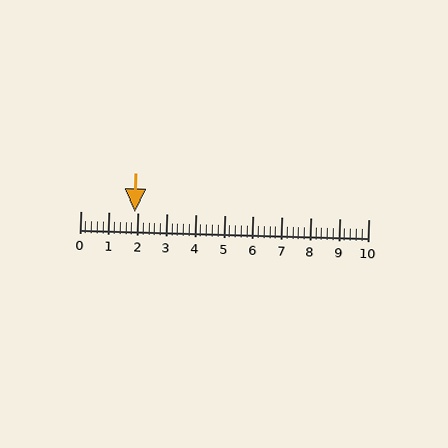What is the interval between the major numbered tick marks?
The major tick marks are spaced 1 units apart.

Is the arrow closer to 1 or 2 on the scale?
The arrow is closer to 2.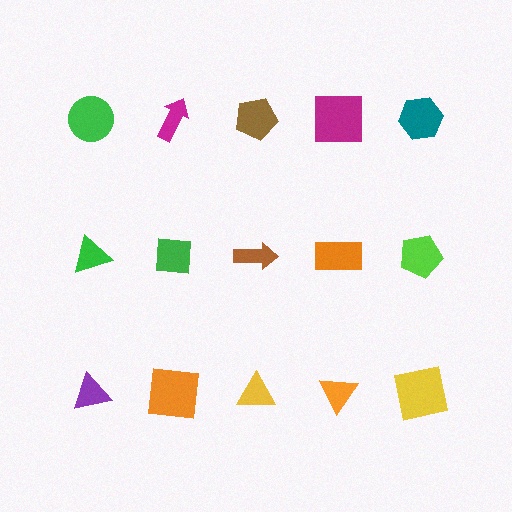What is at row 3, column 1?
A purple triangle.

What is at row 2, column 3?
A brown arrow.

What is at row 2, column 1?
A green triangle.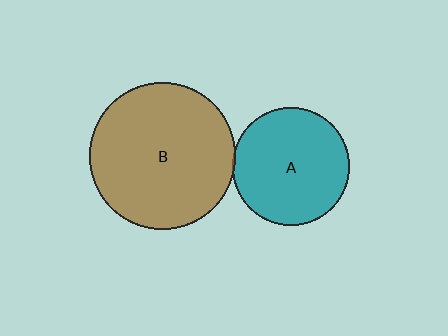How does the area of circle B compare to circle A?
Approximately 1.6 times.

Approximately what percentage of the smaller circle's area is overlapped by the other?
Approximately 5%.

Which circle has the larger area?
Circle B (brown).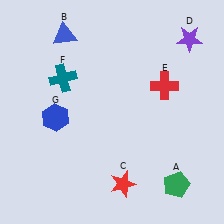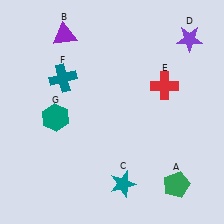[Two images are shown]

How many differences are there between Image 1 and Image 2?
There are 3 differences between the two images.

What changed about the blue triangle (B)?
In Image 1, B is blue. In Image 2, it changed to purple.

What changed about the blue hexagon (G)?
In Image 1, G is blue. In Image 2, it changed to teal.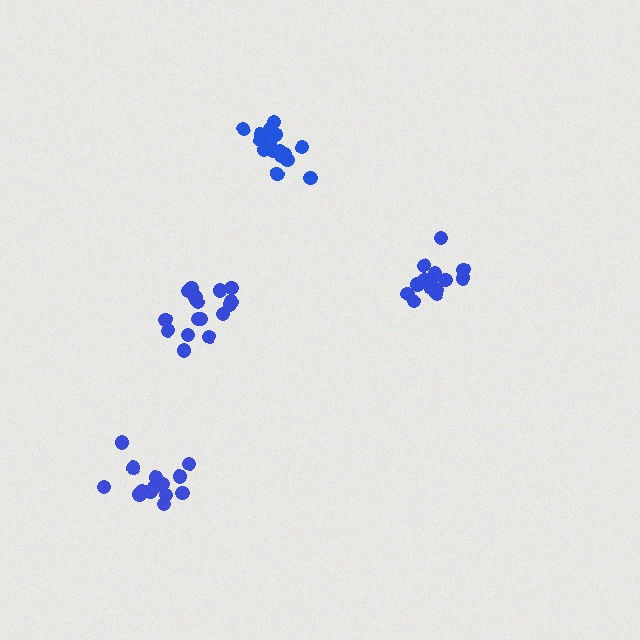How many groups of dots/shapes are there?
There are 4 groups.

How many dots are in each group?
Group 1: 17 dots, Group 2: 16 dots, Group 3: 16 dots, Group 4: 14 dots (63 total).